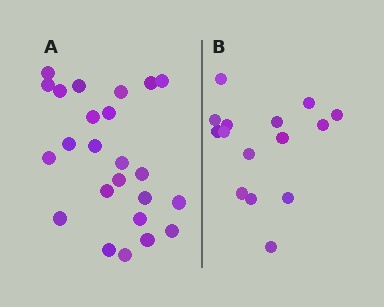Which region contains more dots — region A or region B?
Region A (the left region) has more dots.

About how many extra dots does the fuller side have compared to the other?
Region A has roughly 8 or so more dots than region B.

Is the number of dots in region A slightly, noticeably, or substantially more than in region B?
Region A has substantially more. The ratio is roughly 1.6 to 1.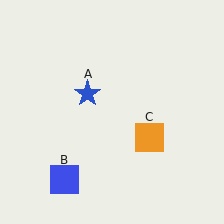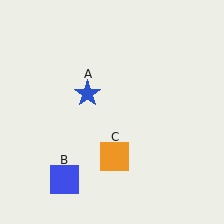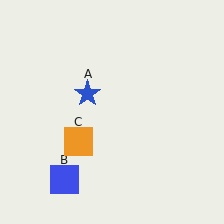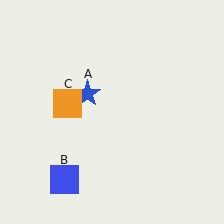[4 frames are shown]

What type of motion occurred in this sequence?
The orange square (object C) rotated clockwise around the center of the scene.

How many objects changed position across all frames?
1 object changed position: orange square (object C).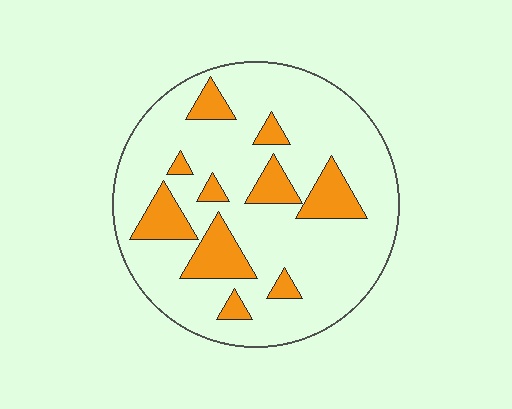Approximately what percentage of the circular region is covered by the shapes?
Approximately 20%.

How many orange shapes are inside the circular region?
10.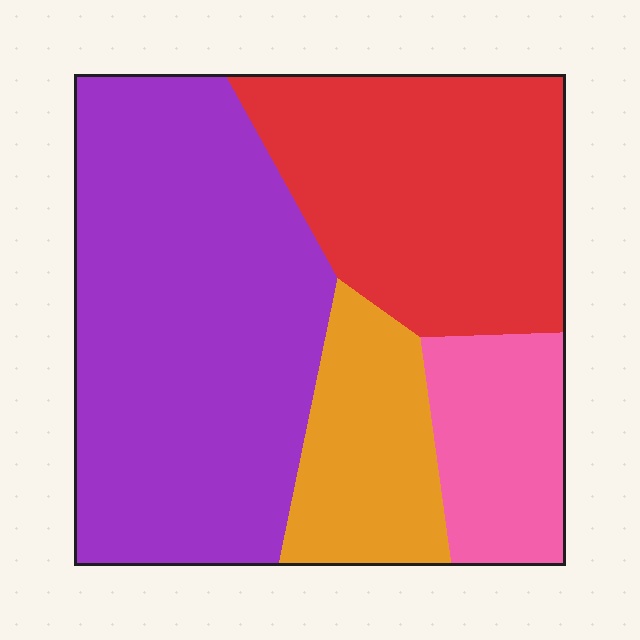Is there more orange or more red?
Red.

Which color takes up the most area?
Purple, at roughly 45%.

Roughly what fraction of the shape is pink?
Pink takes up about one eighth (1/8) of the shape.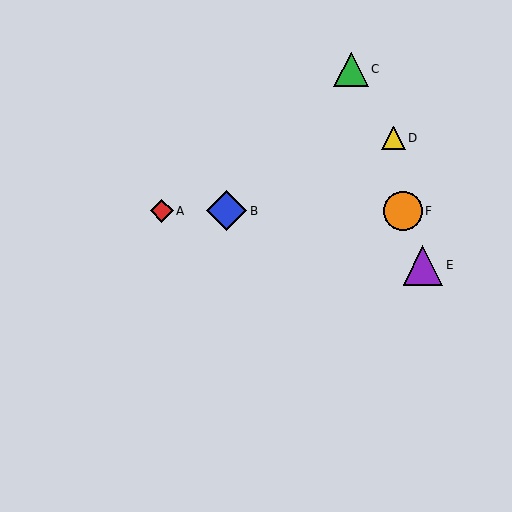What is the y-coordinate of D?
Object D is at y≈138.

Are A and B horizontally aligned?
Yes, both are at y≈211.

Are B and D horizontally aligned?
No, B is at y≈211 and D is at y≈138.